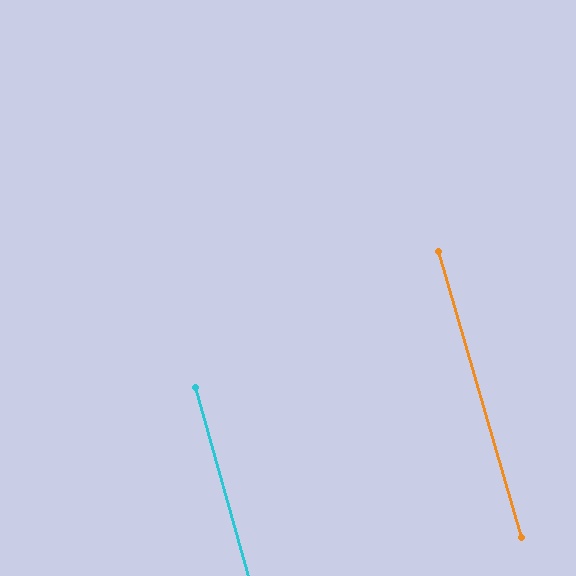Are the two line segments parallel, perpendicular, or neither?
Parallel — their directions differ by only 0.5°.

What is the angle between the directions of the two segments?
Approximately 1 degree.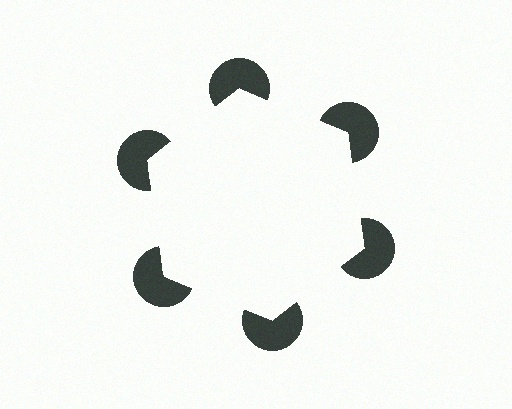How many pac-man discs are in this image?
There are 6 — one at each vertex of the illusory hexagon.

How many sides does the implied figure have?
6 sides.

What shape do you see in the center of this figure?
An illusory hexagon — its edges are inferred from the aligned wedge cuts in the pac-man discs, not physically drawn.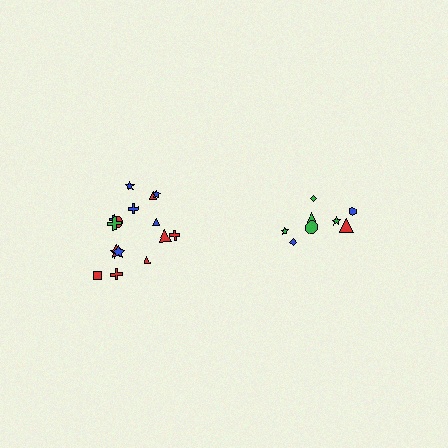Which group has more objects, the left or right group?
The left group.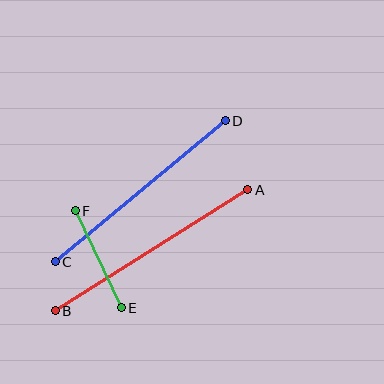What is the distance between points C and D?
The distance is approximately 221 pixels.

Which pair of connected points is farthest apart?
Points A and B are farthest apart.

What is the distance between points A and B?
The distance is approximately 227 pixels.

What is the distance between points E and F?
The distance is approximately 107 pixels.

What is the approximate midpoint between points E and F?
The midpoint is at approximately (98, 259) pixels.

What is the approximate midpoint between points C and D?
The midpoint is at approximately (140, 191) pixels.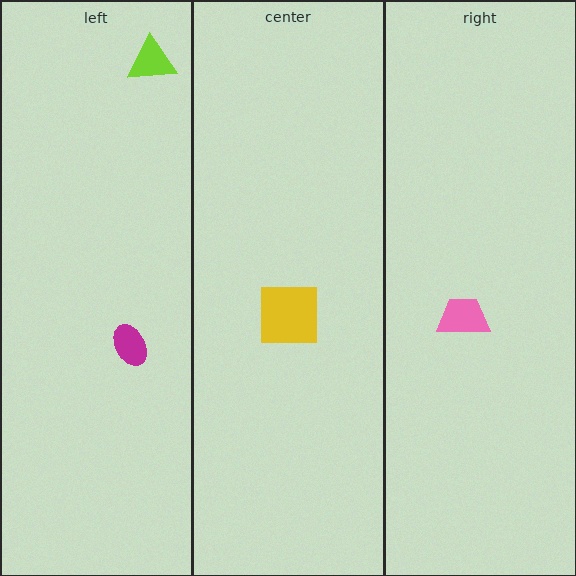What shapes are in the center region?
The yellow square.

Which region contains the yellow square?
The center region.